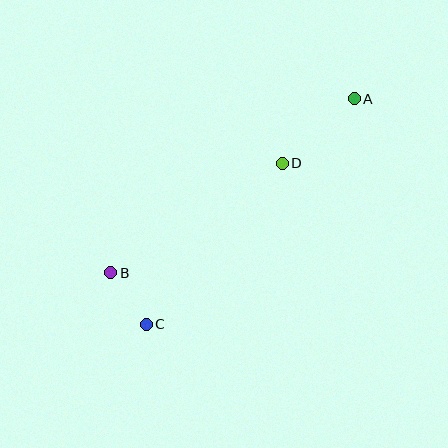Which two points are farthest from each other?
Points A and C are farthest from each other.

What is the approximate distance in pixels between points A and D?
The distance between A and D is approximately 96 pixels.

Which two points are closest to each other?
Points B and C are closest to each other.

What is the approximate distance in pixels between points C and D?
The distance between C and D is approximately 211 pixels.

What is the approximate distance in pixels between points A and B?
The distance between A and B is approximately 299 pixels.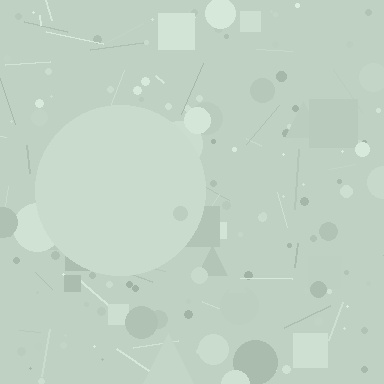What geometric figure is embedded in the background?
A circle is embedded in the background.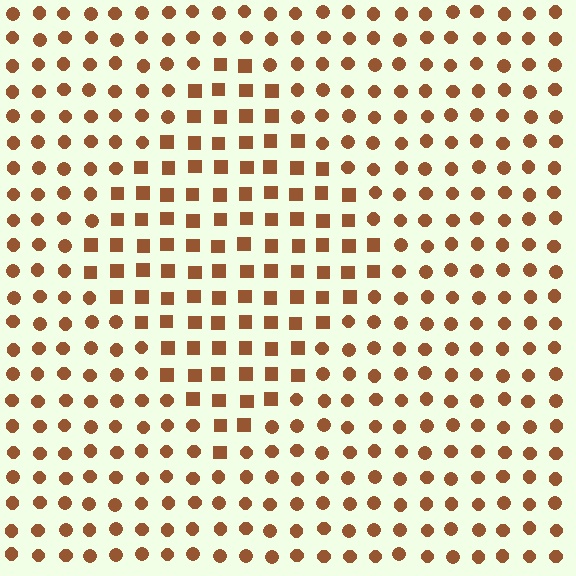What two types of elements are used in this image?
The image uses squares inside the diamond region and circles outside it.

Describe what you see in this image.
The image is filled with small brown elements arranged in a uniform grid. A diamond-shaped region contains squares, while the surrounding area contains circles. The boundary is defined purely by the change in element shape.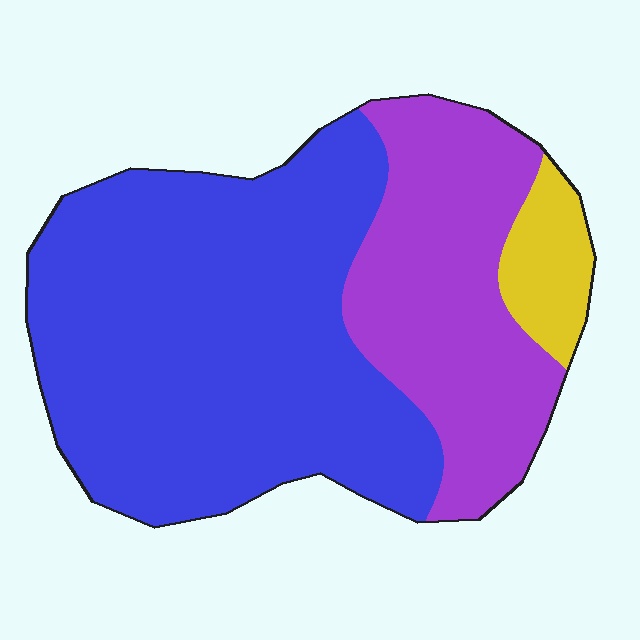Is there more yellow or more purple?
Purple.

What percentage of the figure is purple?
Purple takes up about one third (1/3) of the figure.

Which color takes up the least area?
Yellow, at roughly 5%.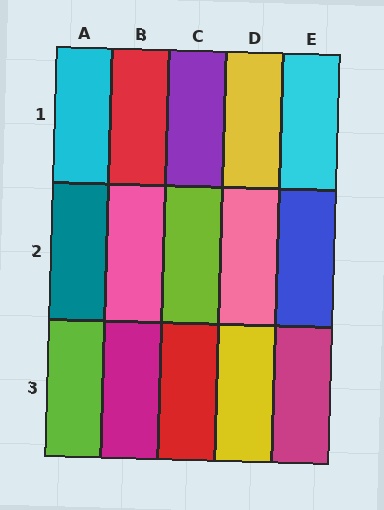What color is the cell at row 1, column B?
Red.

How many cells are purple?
1 cell is purple.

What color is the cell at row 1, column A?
Cyan.